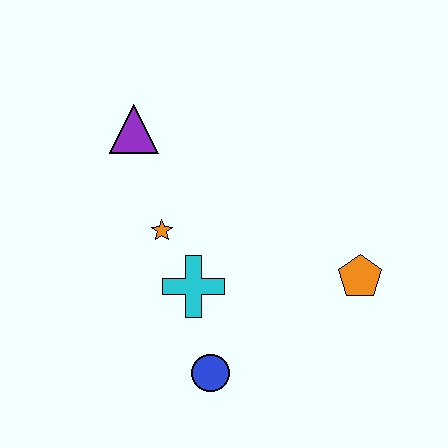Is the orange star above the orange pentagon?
Yes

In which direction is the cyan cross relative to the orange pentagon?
The cyan cross is to the left of the orange pentagon.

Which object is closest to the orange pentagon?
The cyan cross is closest to the orange pentagon.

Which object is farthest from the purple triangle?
The orange pentagon is farthest from the purple triangle.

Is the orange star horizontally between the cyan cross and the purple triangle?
Yes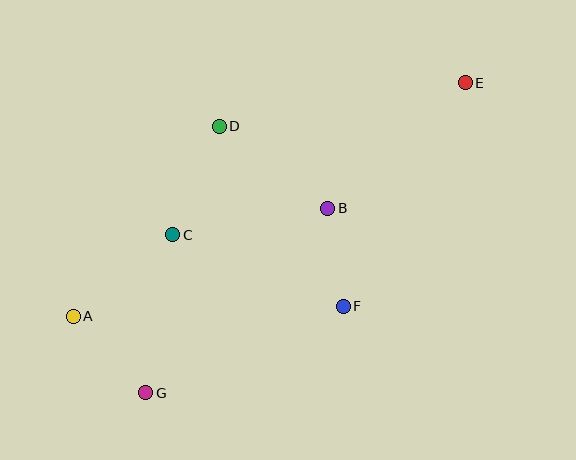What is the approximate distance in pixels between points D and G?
The distance between D and G is approximately 277 pixels.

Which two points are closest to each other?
Points B and F are closest to each other.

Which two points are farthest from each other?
Points A and E are farthest from each other.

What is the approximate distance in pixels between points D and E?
The distance between D and E is approximately 250 pixels.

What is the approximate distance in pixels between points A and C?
The distance between A and C is approximately 128 pixels.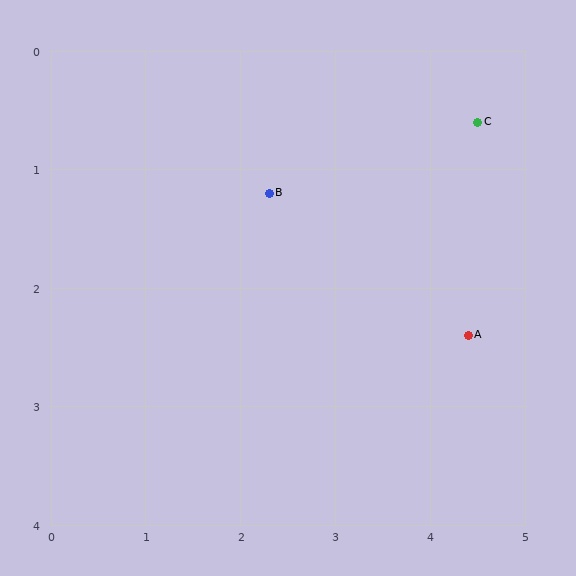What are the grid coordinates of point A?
Point A is at approximately (4.4, 2.4).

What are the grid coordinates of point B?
Point B is at approximately (2.3, 1.2).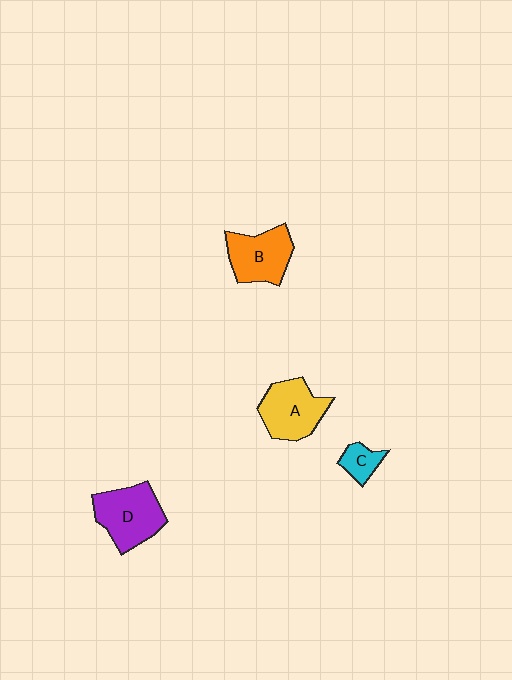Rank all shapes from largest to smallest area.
From largest to smallest: D (purple), A (yellow), B (orange), C (cyan).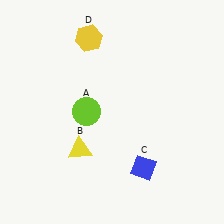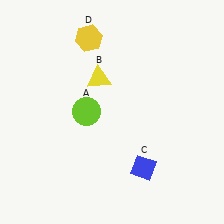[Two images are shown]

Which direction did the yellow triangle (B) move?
The yellow triangle (B) moved up.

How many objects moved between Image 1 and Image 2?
1 object moved between the two images.